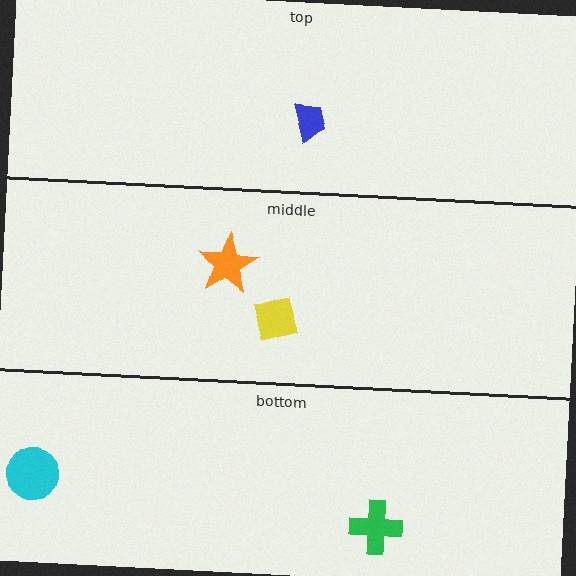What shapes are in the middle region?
The orange star, the yellow square.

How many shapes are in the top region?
1.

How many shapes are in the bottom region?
2.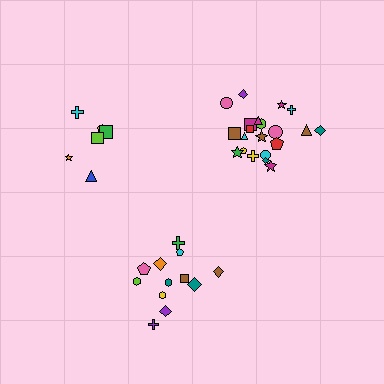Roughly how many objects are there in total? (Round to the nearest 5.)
Roughly 40 objects in total.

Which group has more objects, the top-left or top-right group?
The top-right group.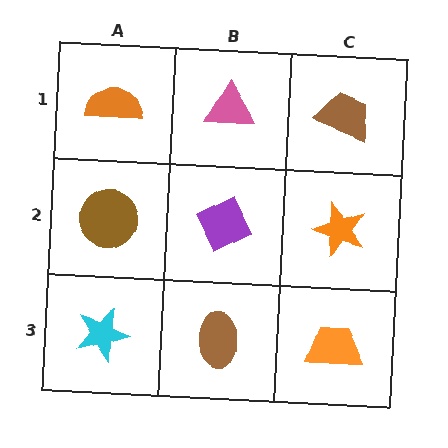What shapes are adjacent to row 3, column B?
A purple diamond (row 2, column B), a cyan star (row 3, column A), an orange trapezoid (row 3, column C).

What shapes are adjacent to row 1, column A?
A brown circle (row 2, column A), a pink triangle (row 1, column B).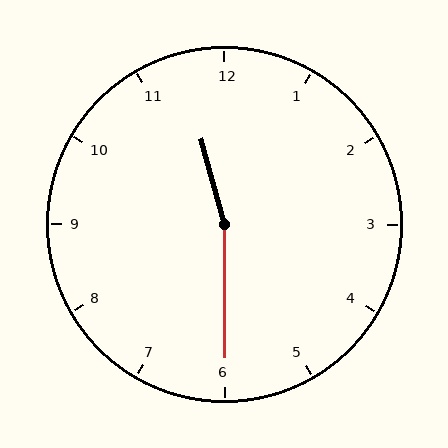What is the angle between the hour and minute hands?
Approximately 165 degrees.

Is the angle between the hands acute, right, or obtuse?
It is obtuse.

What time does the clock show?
11:30.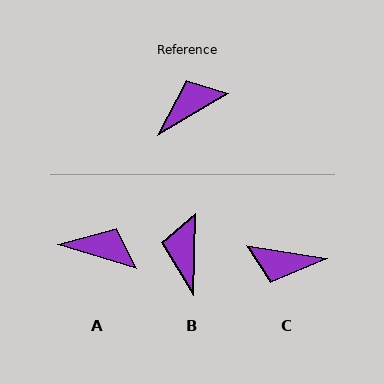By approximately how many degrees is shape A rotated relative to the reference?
Approximately 47 degrees clockwise.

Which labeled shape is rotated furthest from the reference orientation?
C, about 140 degrees away.